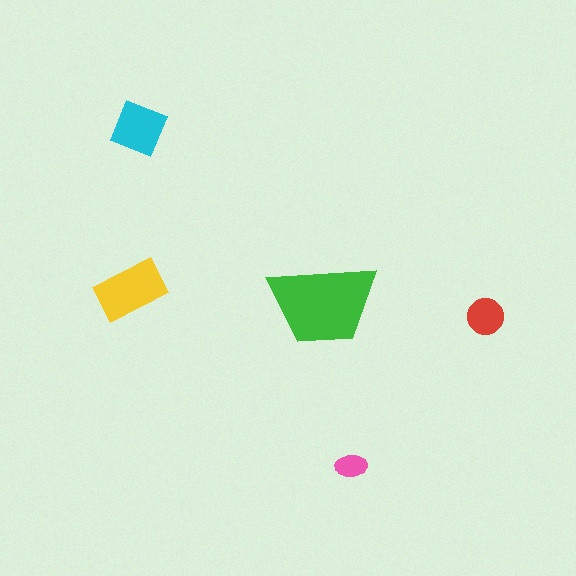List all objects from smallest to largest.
The pink ellipse, the red circle, the cyan diamond, the yellow rectangle, the green trapezoid.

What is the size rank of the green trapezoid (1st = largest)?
1st.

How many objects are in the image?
There are 5 objects in the image.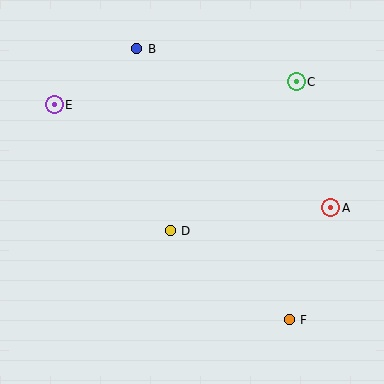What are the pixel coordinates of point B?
Point B is at (137, 49).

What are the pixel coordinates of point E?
Point E is at (54, 105).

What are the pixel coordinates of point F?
Point F is at (289, 320).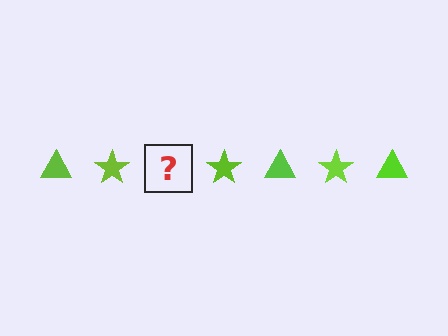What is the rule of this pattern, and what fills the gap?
The rule is that the pattern cycles through triangle, star shapes in lime. The gap should be filled with a lime triangle.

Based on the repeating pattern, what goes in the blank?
The blank should be a lime triangle.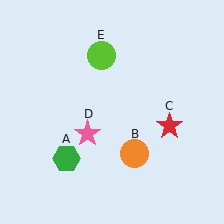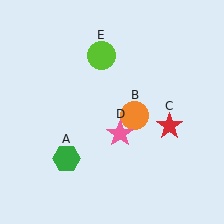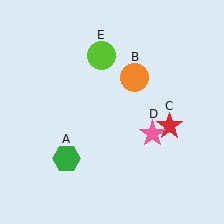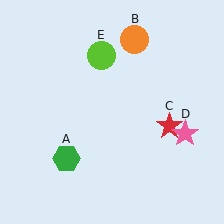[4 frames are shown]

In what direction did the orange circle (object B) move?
The orange circle (object B) moved up.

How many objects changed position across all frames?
2 objects changed position: orange circle (object B), pink star (object D).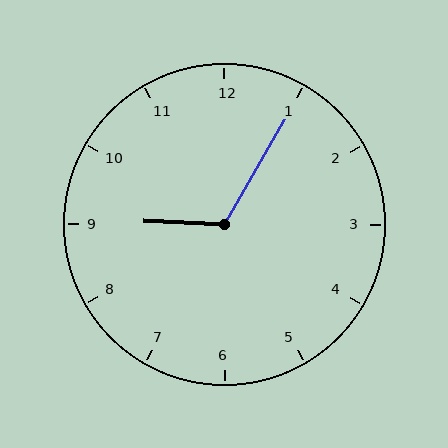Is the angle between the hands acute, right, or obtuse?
It is obtuse.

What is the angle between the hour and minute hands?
Approximately 118 degrees.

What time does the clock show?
9:05.